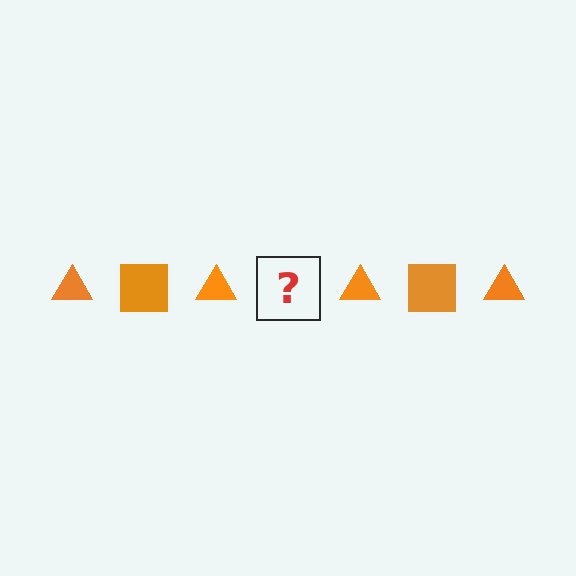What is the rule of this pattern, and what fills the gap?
The rule is that the pattern cycles through triangle, square shapes in orange. The gap should be filled with an orange square.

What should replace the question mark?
The question mark should be replaced with an orange square.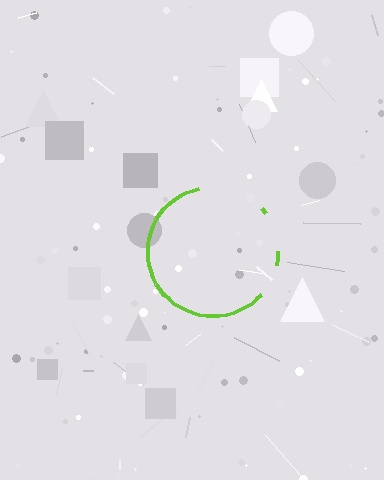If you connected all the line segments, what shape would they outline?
They would outline a circle.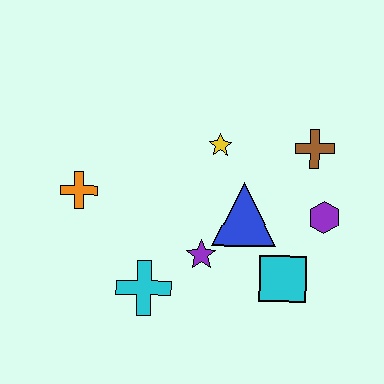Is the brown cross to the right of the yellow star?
Yes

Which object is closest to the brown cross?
The purple hexagon is closest to the brown cross.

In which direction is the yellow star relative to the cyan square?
The yellow star is above the cyan square.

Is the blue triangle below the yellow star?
Yes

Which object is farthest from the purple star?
The brown cross is farthest from the purple star.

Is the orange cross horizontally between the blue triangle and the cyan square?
No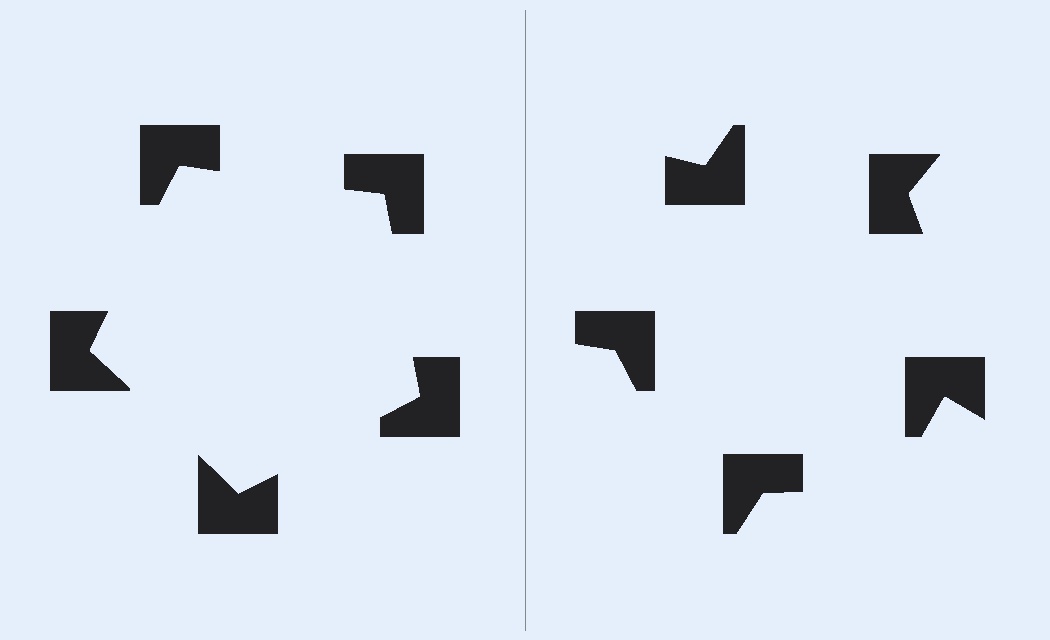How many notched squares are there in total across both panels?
10 — 5 on each side.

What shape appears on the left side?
An illusory pentagon.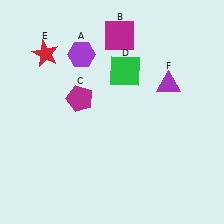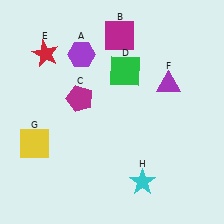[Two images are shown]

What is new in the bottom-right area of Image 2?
A cyan star (H) was added in the bottom-right area of Image 2.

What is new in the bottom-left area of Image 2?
A yellow square (G) was added in the bottom-left area of Image 2.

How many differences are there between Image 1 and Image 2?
There are 2 differences between the two images.